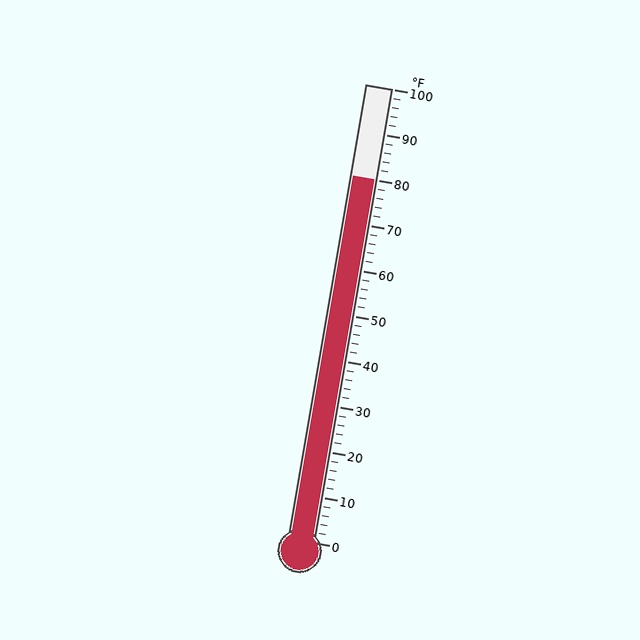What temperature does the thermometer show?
The thermometer shows approximately 80°F.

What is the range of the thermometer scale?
The thermometer scale ranges from 0°F to 100°F.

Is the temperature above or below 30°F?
The temperature is above 30°F.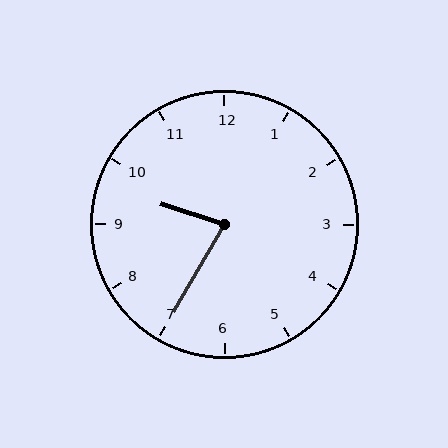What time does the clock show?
9:35.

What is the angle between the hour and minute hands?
Approximately 78 degrees.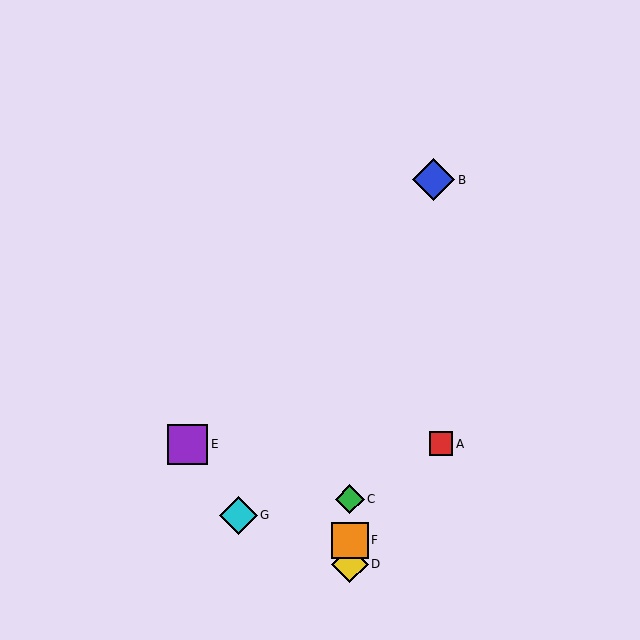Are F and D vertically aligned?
Yes, both are at x≈350.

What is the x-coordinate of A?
Object A is at x≈441.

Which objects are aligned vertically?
Objects C, D, F are aligned vertically.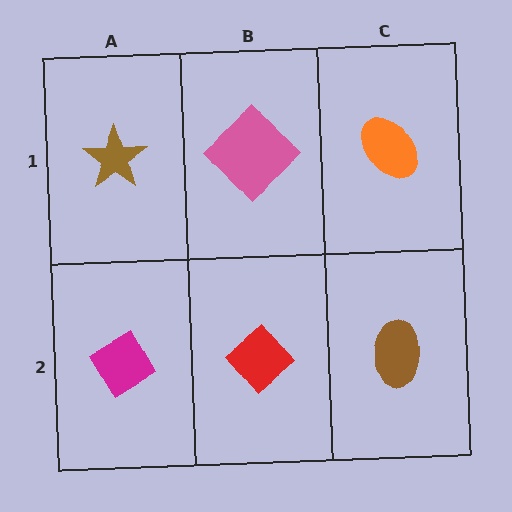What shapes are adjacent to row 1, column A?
A magenta diamond (row 2, column A), a pink diamond (row 1, column B).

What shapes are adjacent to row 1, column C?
A brown ellipse (row 2, column C), a pink diamond (row 1, column B).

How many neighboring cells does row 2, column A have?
2.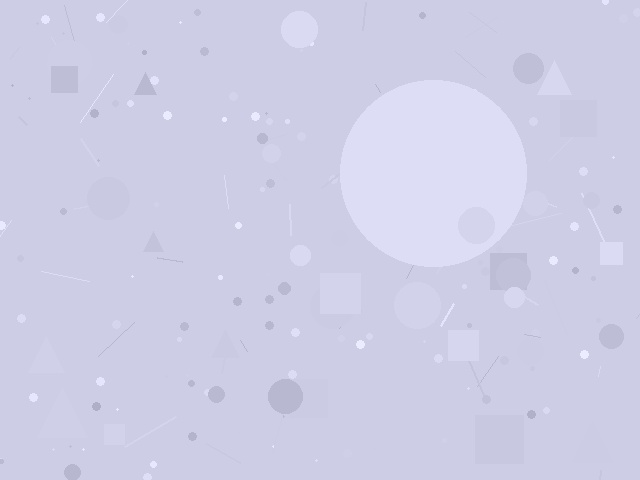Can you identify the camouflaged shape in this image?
The camouflaged shape is a circle.